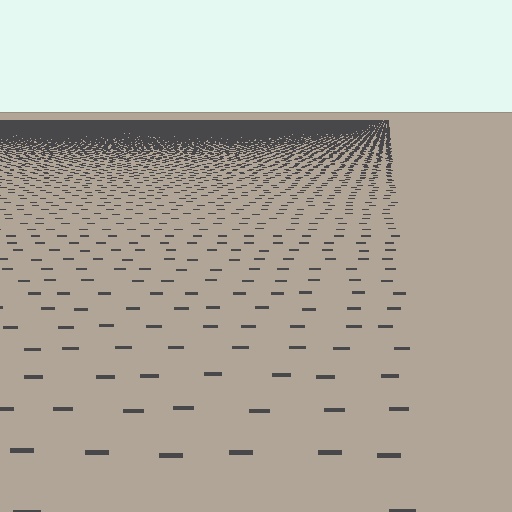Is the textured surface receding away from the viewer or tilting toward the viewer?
The surface is receding away from the viewer. Texture elements get smaller and denser toward the top.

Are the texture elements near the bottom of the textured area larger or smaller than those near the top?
Larger. Near the bottom, elements are closer to the viewer and appear at a bigger on-screen size.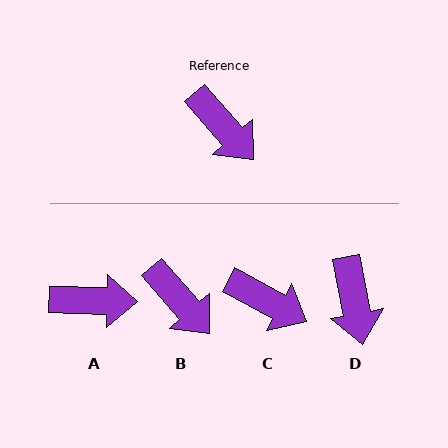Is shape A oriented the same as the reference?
No, it is off by about 47 degrees.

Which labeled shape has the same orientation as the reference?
B.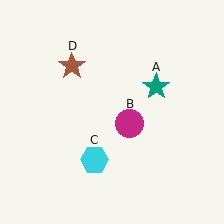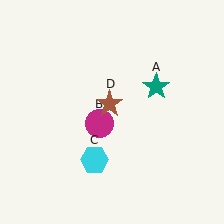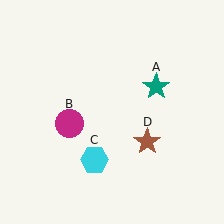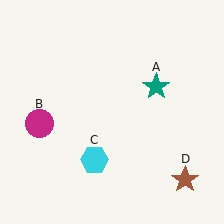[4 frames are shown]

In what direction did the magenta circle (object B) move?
The magenta circle (object B) moved left.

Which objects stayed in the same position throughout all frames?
Teal star (object A) and cyan hexagon (object C) remained stationary.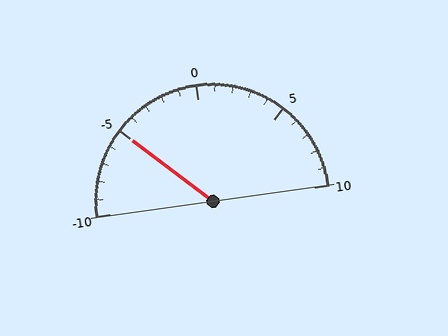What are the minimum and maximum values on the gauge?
The gauge ranges from -10 to 10.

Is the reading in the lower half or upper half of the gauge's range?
The reading is in the lower half of the range (-10 to 10).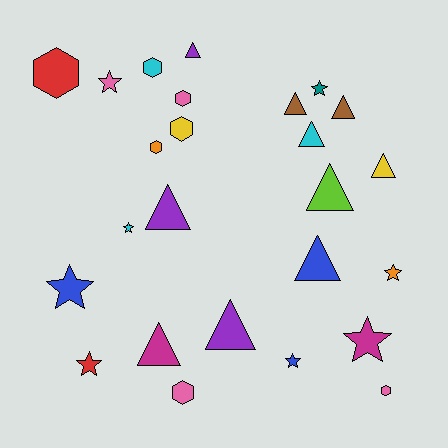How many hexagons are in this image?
There are 7 hexagons.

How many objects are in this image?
There are 25 objects.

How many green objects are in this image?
There are no green objects.